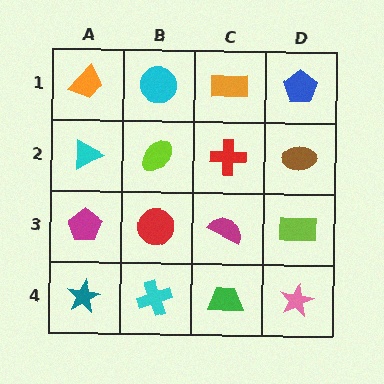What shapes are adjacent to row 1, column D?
A brown ellipse (row 2, column D), an orange rectangle (row 1, column C).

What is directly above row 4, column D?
A lime rectangle.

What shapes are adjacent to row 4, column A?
A magenta pentagon (row 3, column A), a cyan cross (row 4, column B).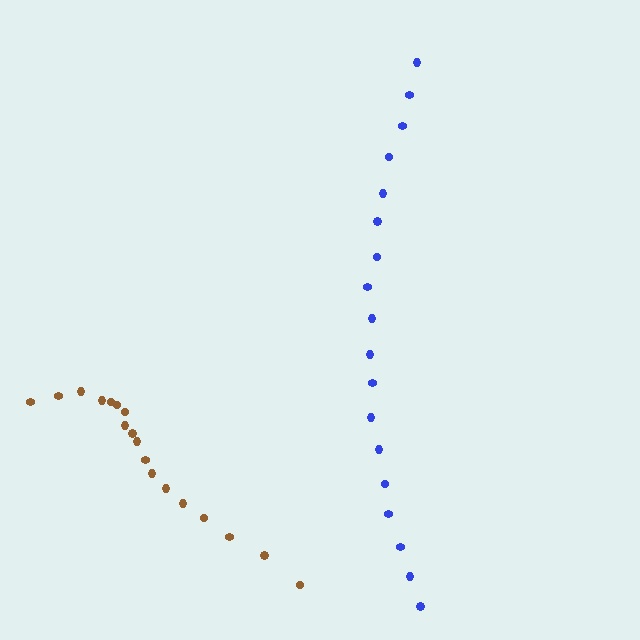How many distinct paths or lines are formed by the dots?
There are 2 distinct paths.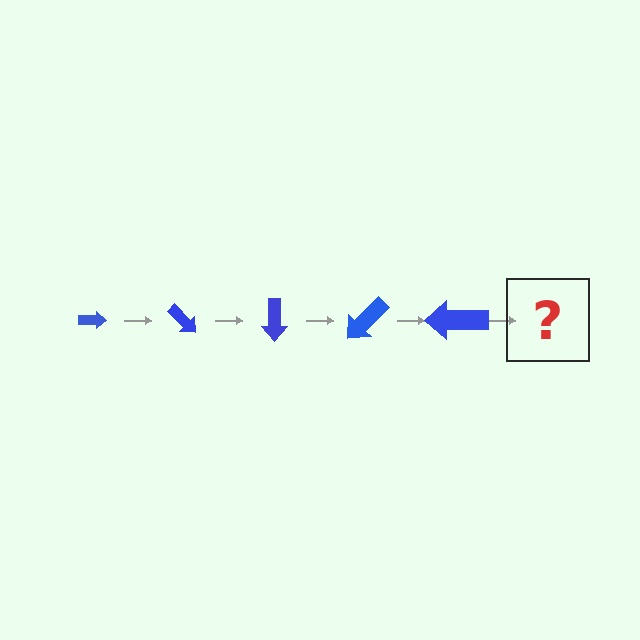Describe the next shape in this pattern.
It should be an arrow, larger than the previous one and rotated 225 degrees from the start.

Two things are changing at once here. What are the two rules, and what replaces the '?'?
The two rules are that the arrow grows larger each step and it rotates 45 degrees each step. The '?' should be an arrow, larger than the previous one and rotated 225 degrees from the start.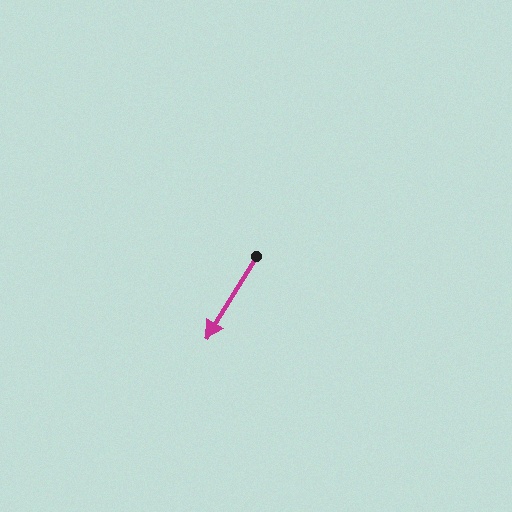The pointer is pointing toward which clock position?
Roughly 7 o'clock.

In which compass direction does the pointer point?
Southwest.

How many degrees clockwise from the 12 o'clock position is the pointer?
Approximately 211 degrees.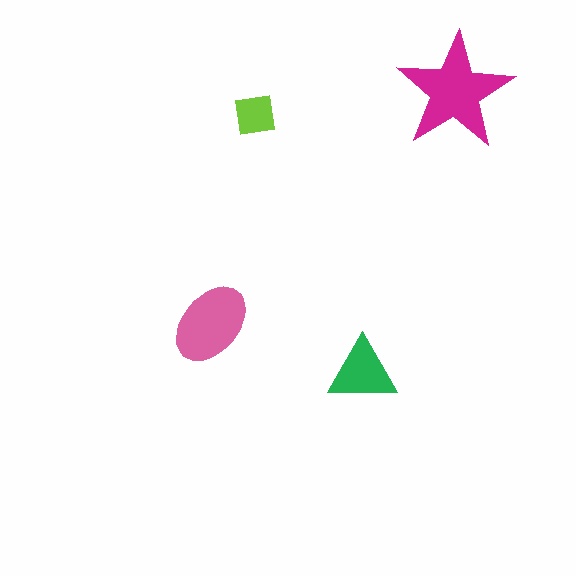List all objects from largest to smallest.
The magenta star, the pink ellipse, the green triangle, the lime square.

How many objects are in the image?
There are 4 objects in the image.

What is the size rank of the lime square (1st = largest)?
4th.